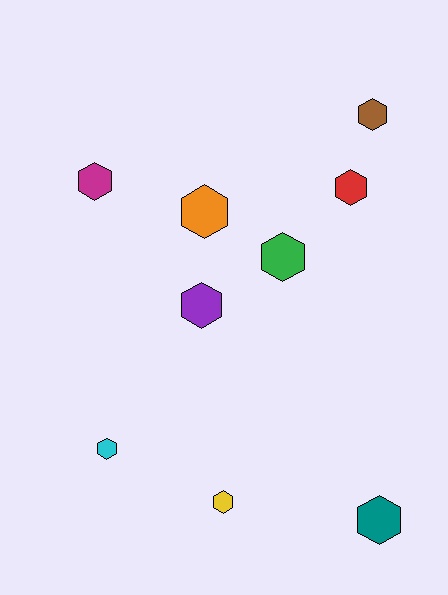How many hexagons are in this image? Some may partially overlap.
There are 9 hexagons.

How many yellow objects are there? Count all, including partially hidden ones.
There is 1 yellow object.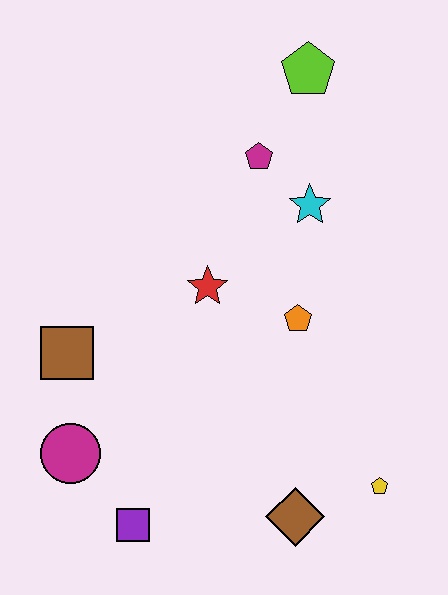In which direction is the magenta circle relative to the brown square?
The magenta circle is below the brown square.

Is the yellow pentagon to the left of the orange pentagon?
No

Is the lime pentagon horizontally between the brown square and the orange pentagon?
No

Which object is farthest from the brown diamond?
The lime pentagon is farthest from the brown diamond.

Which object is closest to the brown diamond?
The yellow pentagon is closest to the brown diamond.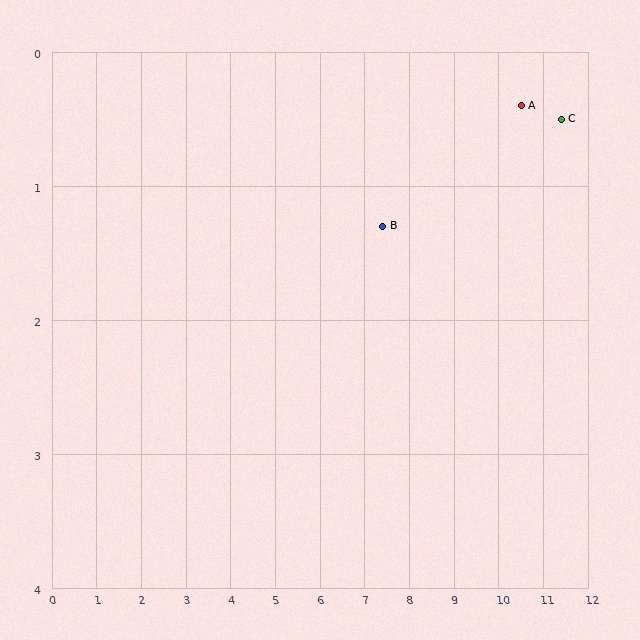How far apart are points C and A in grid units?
Points C and A are about 0.9 grid units apart.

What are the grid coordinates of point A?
Point A is at approximately (10.5, 0.4).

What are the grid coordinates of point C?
Point C is at approximately (11.4, 0.5).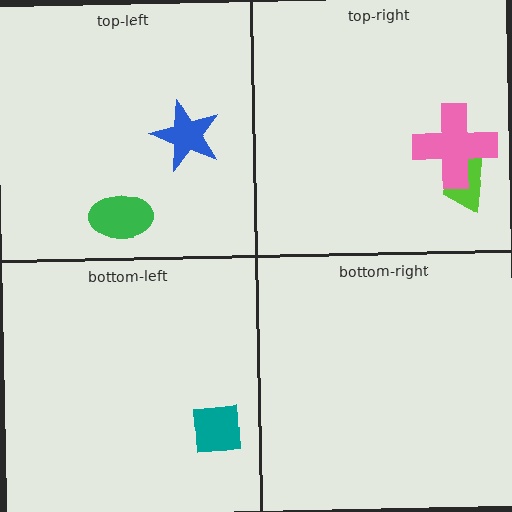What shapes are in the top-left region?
The blue star, the green ellipse.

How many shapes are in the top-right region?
2.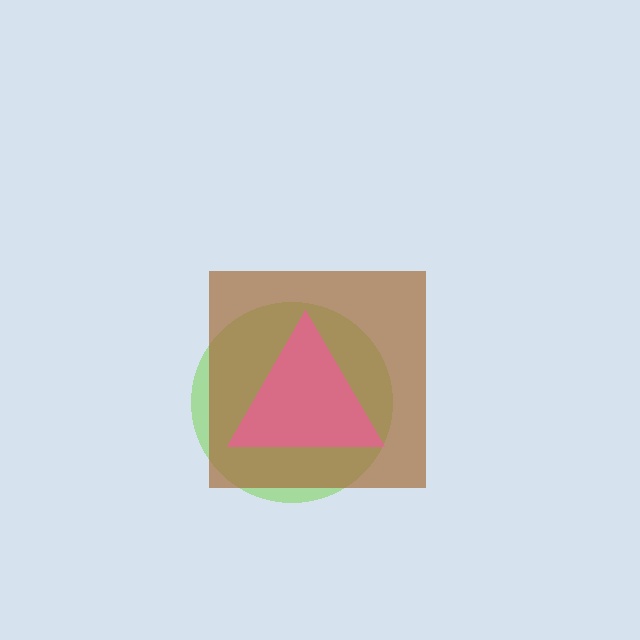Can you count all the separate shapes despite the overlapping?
Yes, there are 3 separate shapes.